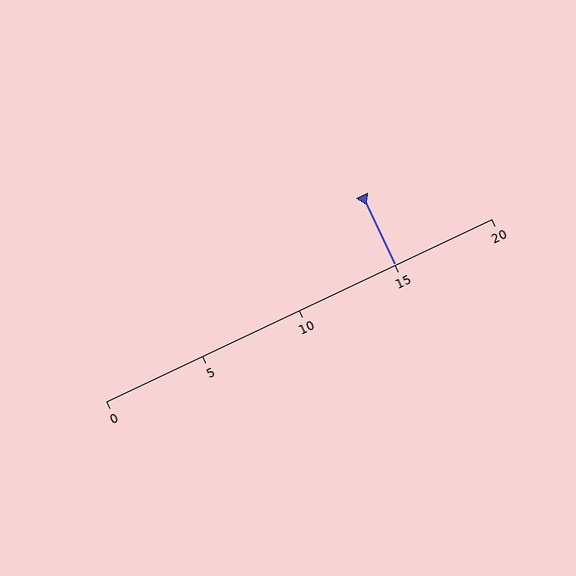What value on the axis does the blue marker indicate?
The marker indicates approximately 15.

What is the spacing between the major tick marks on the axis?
The major ticks are spaced 5 apart.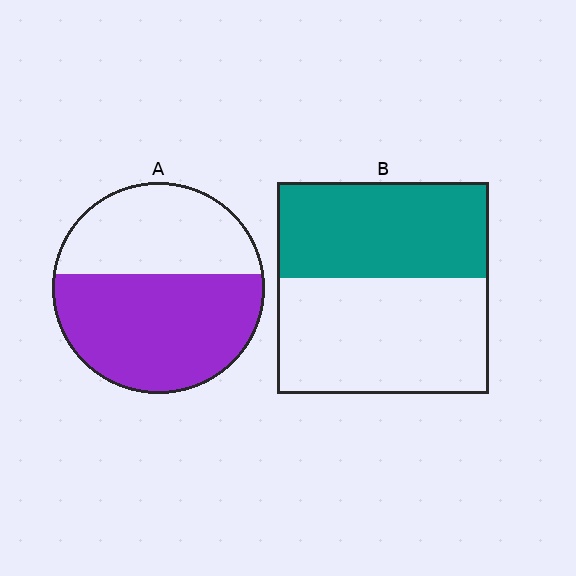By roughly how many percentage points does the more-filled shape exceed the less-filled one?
By roughly 15 percentage points (A over B).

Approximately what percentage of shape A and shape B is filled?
A is approximately 60% and B is approximately 45%.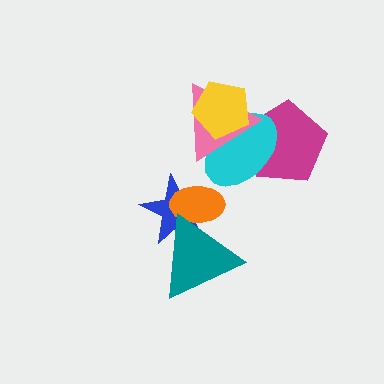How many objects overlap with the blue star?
2 objects overlap with the blue star.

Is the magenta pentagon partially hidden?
Yes, it is partially covered by another shape.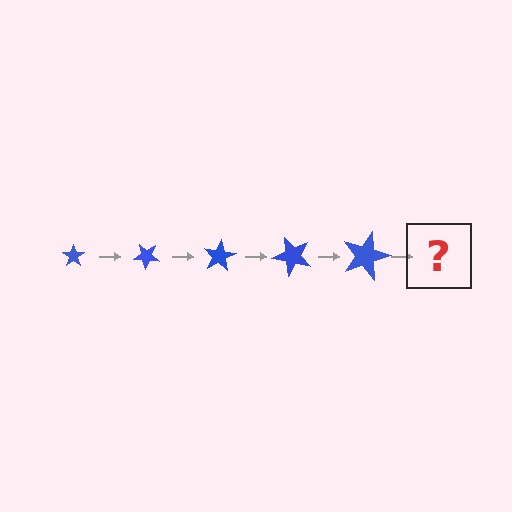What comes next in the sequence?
The next element should be a star, larger than the previous one and rotated 200 degrees from the start.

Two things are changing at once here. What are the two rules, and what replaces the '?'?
The two rules are that the star grows larger each step and it rotates 40 degrees each step. The '?' should be a star, larger than the previous one and rotated 200 degrees from the start.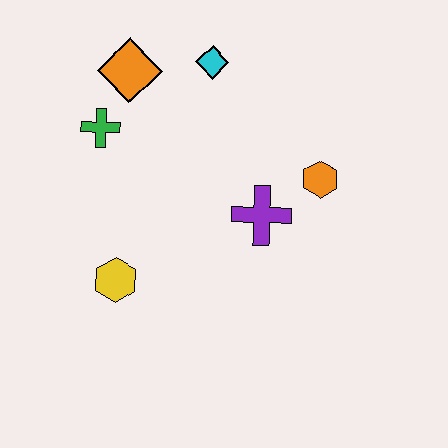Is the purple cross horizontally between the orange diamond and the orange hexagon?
Yes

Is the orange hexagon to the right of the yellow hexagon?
Yes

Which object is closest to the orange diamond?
The green cross is closest to the orange diamond.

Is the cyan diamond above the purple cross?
Yes